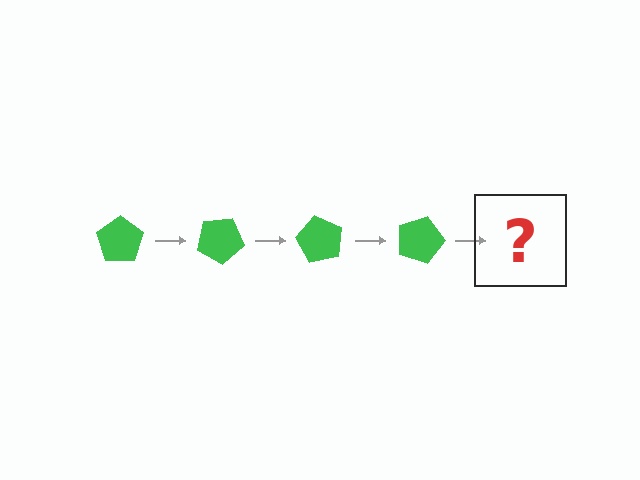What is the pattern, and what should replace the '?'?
The pattern is that the pentagon rotates 30 degrees each step. The '?' should be a green pentagon rotated 120 degrees.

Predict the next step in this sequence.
The next step is a green pentagon rotated 120 degrees.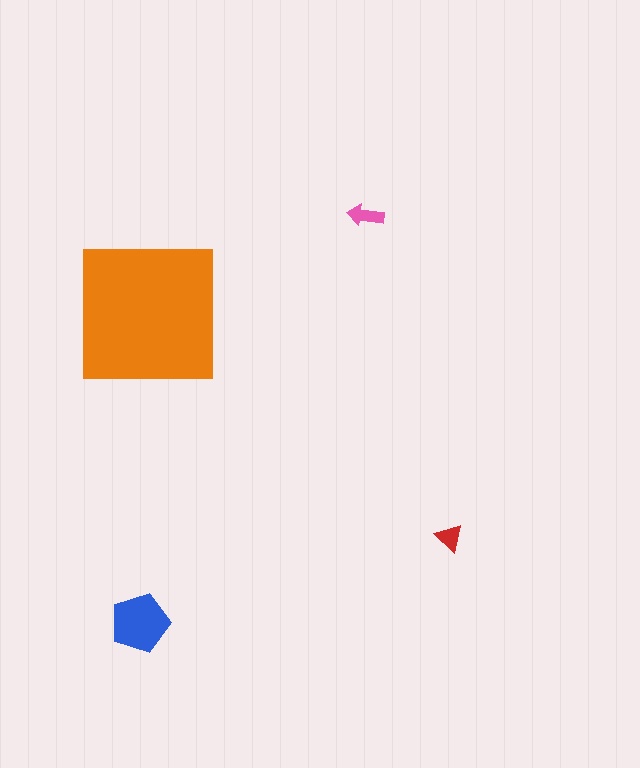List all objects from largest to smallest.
The orange square, the blue pentagon, the pink arrow, the red triangle.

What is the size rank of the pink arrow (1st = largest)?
3rd.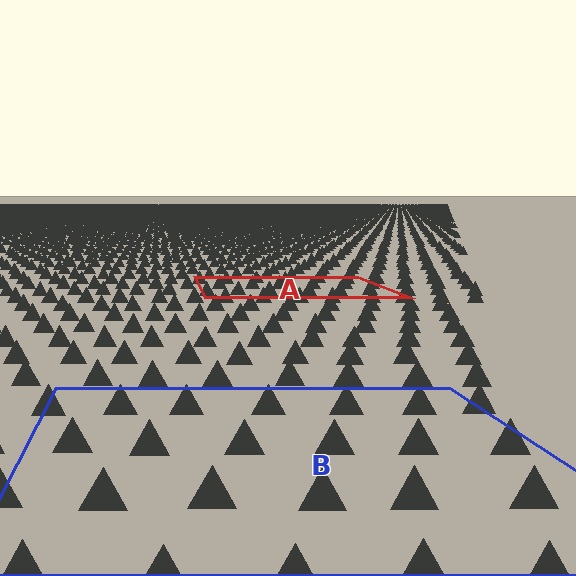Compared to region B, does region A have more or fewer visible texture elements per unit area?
Region A has more texture elements per unit area — they are packed more densely because it is farther away.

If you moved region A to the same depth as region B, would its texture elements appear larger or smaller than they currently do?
They would appear larger. At a closer depth, the same texture elements are projected at a bigger on-screen size.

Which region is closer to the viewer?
Region B is closer. The texture elements there are larger and more spread out.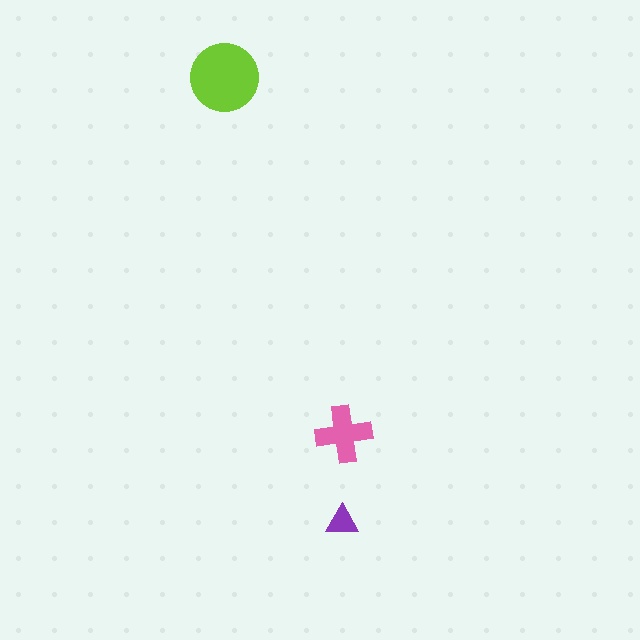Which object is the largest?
The lime circle.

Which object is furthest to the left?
The lime circle is leftmost.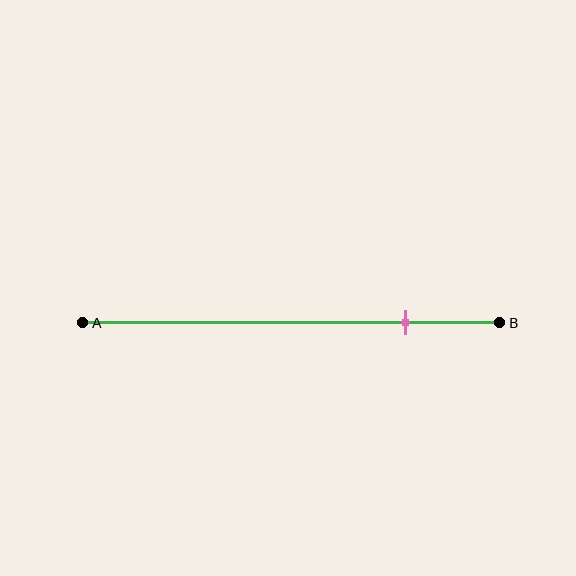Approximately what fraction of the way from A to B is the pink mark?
The pink mark is approximately 75% of the way from A to B.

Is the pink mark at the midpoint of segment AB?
No, the mark is at about 75% from A, not at the 50% midpoint.